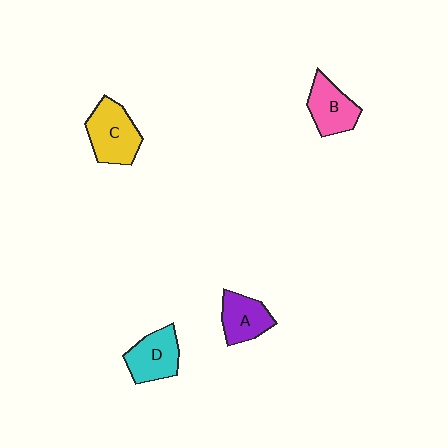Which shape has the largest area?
Shape C (yellow).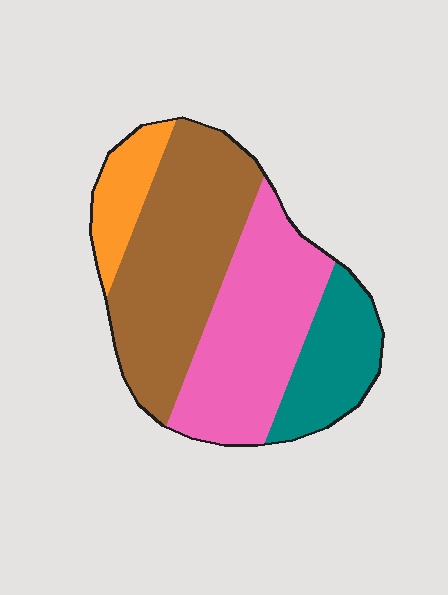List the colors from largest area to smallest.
From largest to smallest: brown, pink, teal, orange.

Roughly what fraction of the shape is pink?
Pink covers roughly 35% of the shape.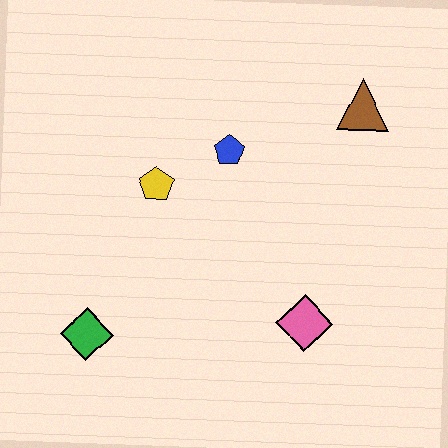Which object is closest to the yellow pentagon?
The blue pentagon is closest to the yellow pentagon.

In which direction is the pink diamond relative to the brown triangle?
The pink diamond is below the brown triangle.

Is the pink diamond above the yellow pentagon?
No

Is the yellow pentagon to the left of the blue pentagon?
Yes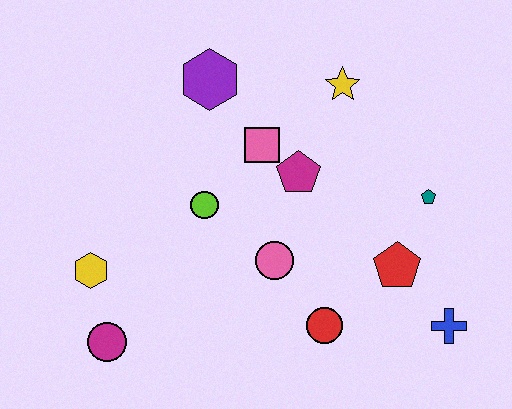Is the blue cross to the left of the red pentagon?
No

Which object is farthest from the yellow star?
The magenta circle is farthest from the yellow star.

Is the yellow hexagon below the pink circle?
Yes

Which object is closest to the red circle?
The pink circle is closest to the red circle.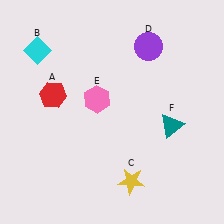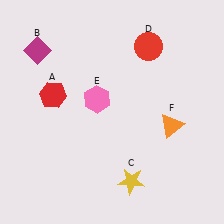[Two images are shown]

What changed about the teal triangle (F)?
In Image 1, F is teal. In Image 2, it changed to orange.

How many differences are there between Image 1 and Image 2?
There are 3 differences between the two images.